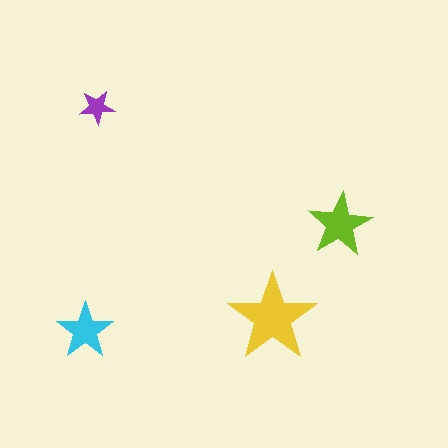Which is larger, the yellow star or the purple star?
The yellow one.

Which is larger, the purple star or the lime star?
The lime one.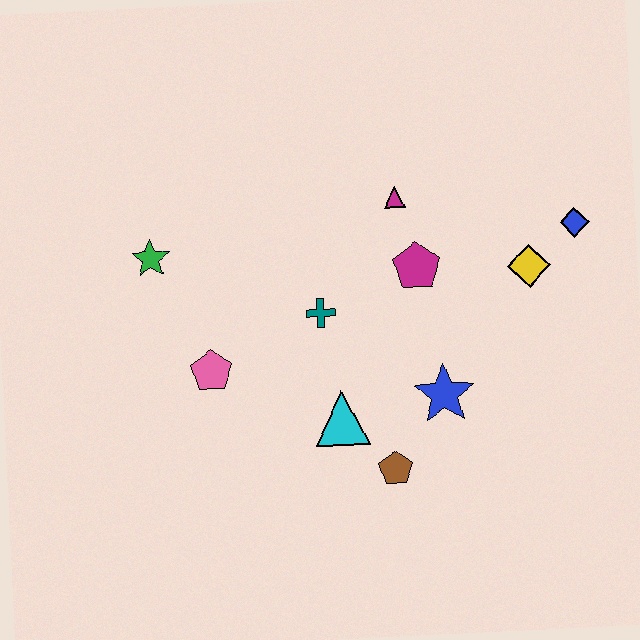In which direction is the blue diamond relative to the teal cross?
The blue diamond is to the right of the teal cross.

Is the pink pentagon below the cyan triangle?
No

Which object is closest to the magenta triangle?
The magenta pentagon is closest to the magenta triangle.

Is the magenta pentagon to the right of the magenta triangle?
Yes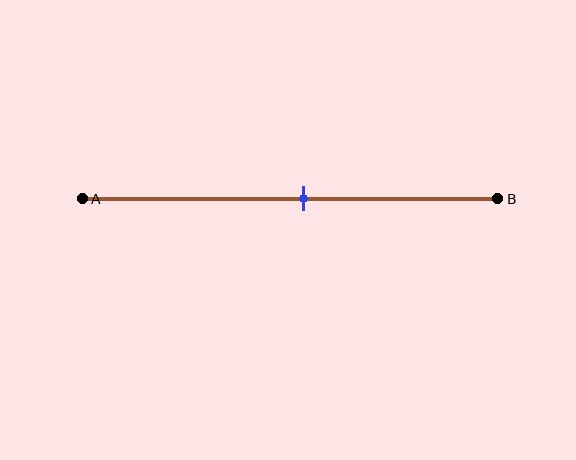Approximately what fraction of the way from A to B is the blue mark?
The blue mark is approximately 55% of the way from A to B.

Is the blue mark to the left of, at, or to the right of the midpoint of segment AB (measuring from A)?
The blue mark is to the right of the midpoint of segment AB.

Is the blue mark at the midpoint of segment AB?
No, the mark is at about 55% from A, not at the 50% midpoint.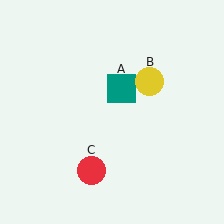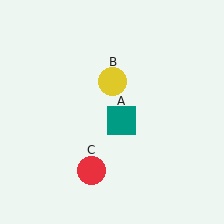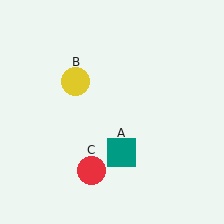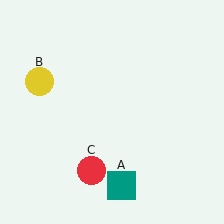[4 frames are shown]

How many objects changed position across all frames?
2 objects changed position: teal square (object A), yellow circle (object B).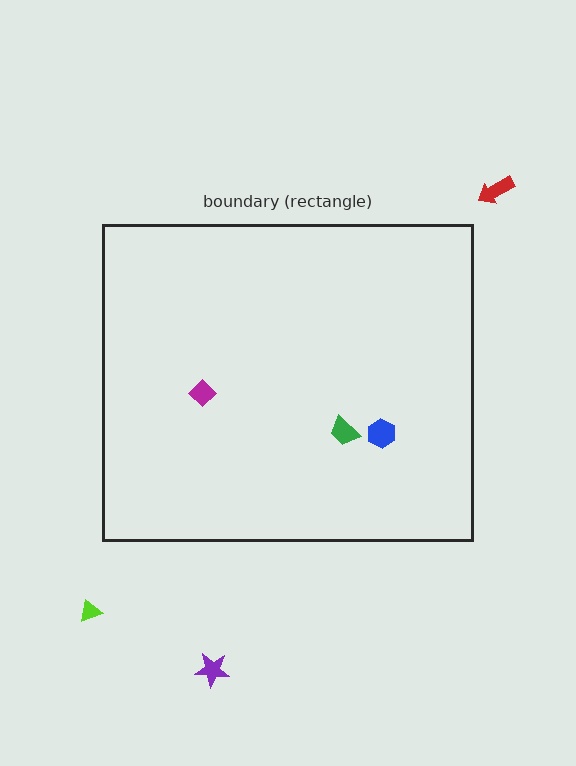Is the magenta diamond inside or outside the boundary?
Inside.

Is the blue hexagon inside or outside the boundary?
Inside.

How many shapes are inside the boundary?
3 inside, 3 outside.